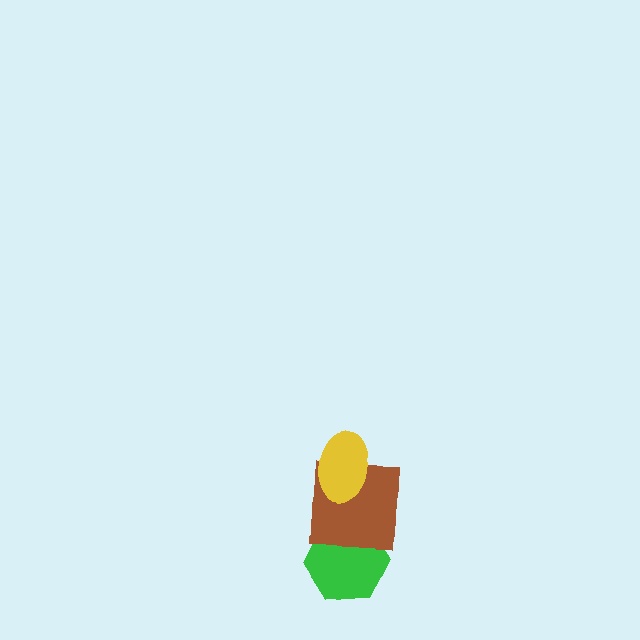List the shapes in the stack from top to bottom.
From top to bottom: the yellow ellipse, the brown square, the green hexagon.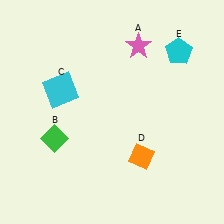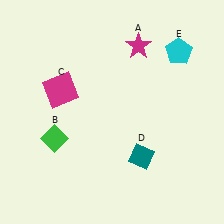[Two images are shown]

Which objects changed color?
A changed from pink to magenta. C changed from cyan to magenta. D changed from orange to teal.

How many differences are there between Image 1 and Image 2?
There are 3 differences between the two images.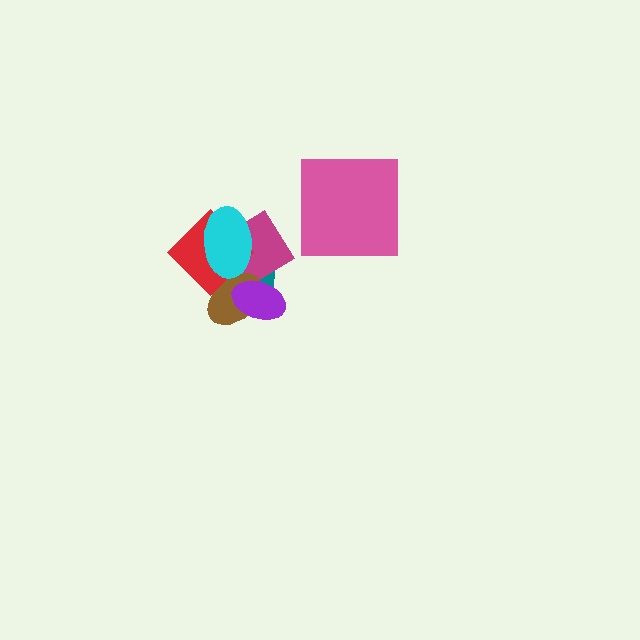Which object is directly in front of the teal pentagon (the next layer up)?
The magenta diamond is directly in front of the teal pentagon.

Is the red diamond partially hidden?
Yes, it is partially covered by another shape.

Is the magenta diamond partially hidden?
Yes, it is partially covered by another shape.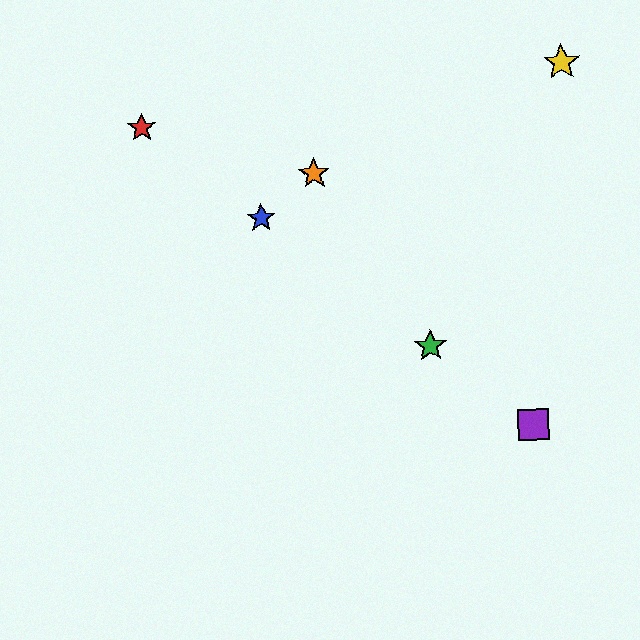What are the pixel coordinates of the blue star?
The blue star is at (261, 218).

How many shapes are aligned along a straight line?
4 shapes (the red star, the blue star, the green star, the purple square) are aligned along a straight line.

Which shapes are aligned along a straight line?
The red star, the blue star, the green star, the purple square are aligned along a straight line.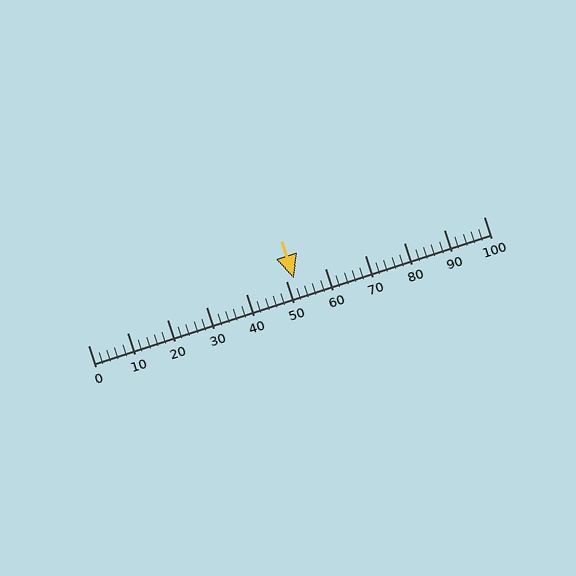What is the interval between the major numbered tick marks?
The major tick marks are spaced 10 units apart.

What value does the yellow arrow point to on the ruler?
The yellow arrow points to approximately 52.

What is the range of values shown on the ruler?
The ruler shows values from 0 to 100.